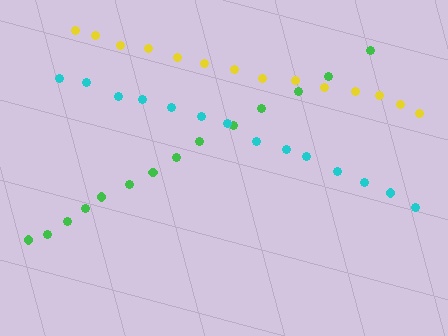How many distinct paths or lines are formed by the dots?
There are 3 distinct paths.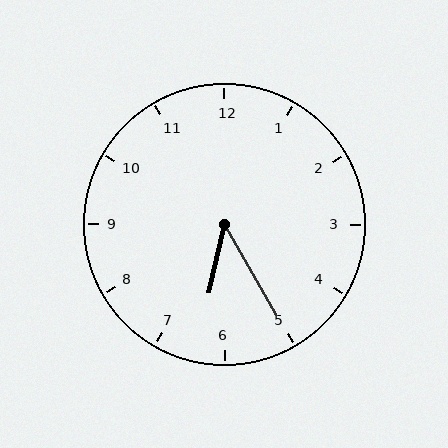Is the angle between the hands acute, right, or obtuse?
It is acute.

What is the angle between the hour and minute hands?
Approximately 42 degrees.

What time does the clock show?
6:25.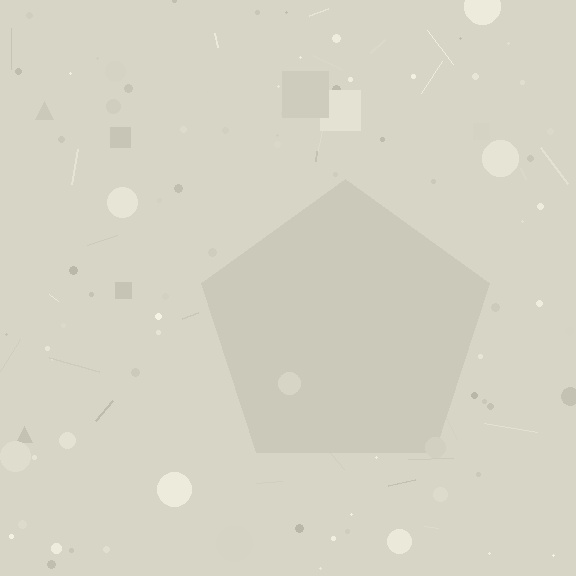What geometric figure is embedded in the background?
A pentagon is embedded in the background.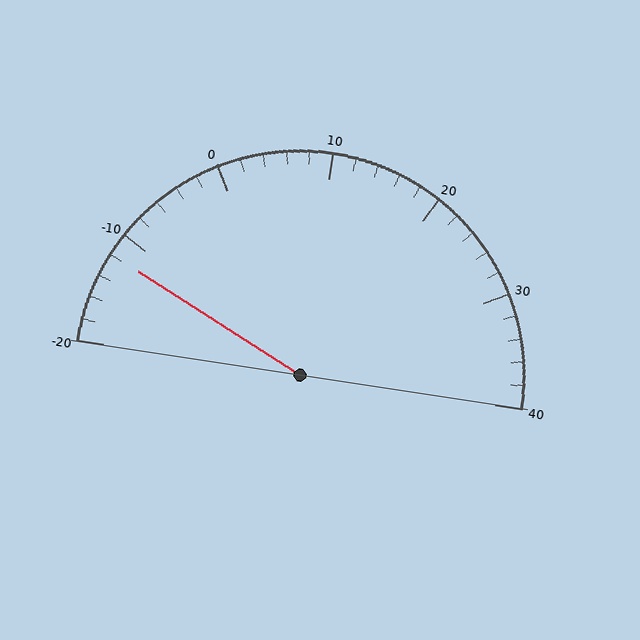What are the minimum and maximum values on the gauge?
The gauge ranges from -20 to 40.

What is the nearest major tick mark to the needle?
The nearest major tick mark is -10.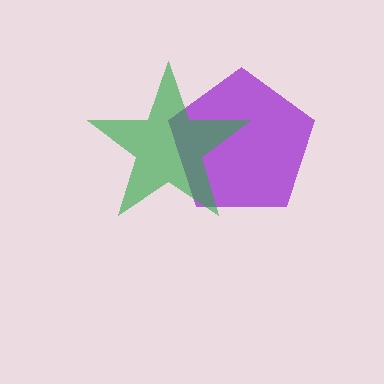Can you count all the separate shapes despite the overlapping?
Yes, there are 2 separate shapes.